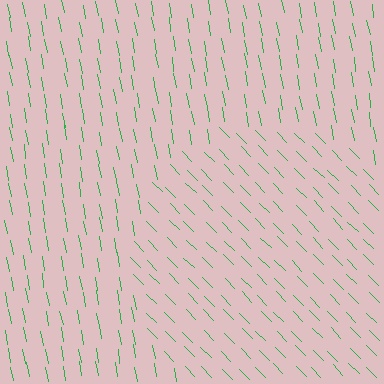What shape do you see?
I see a circle.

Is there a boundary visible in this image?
Yes, there is a texture boundary formed by a change in line orientation.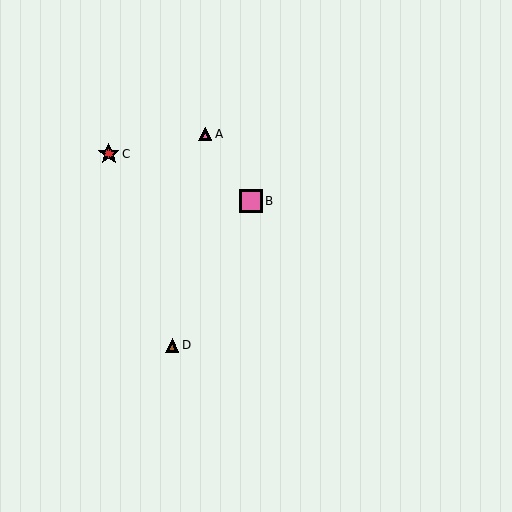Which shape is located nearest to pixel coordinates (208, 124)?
The pink triangle (labeled A) at (205, 134) is nearest to that location.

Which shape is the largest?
The pink square (labeled B) is the largest.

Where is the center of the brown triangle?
The center of the brown triangle is at (172, 345).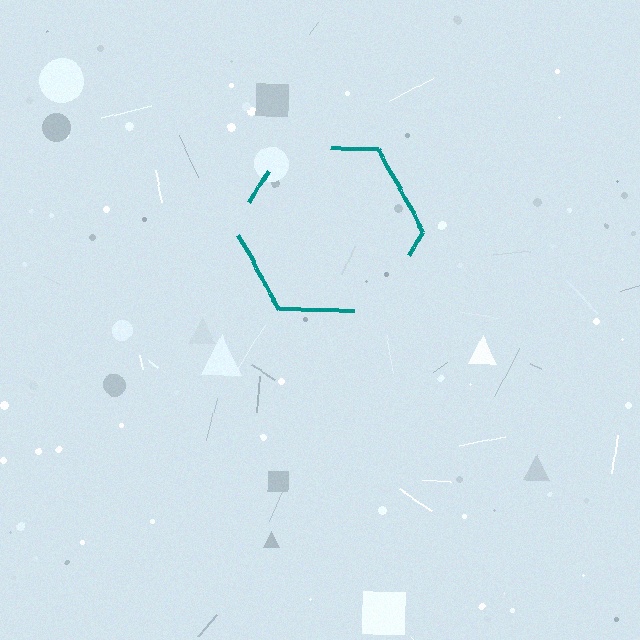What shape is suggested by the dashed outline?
The dashed outline suggests a hexagon.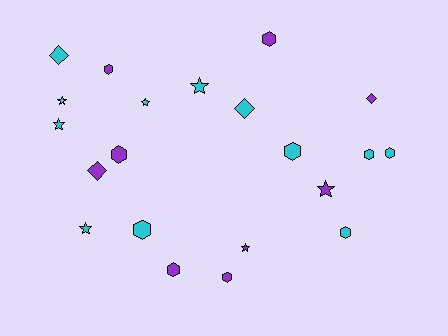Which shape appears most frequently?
Hexagon, with 10 objects.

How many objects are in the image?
There are 21 objects.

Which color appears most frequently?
Cyan, with 12 objects.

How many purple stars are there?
There are 2 purple stars.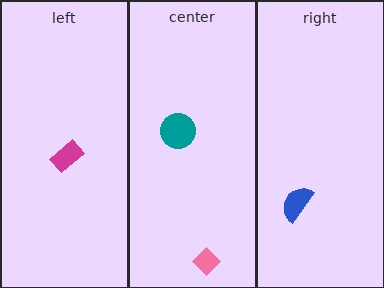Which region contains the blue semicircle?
The right region.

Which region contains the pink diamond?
The center region.